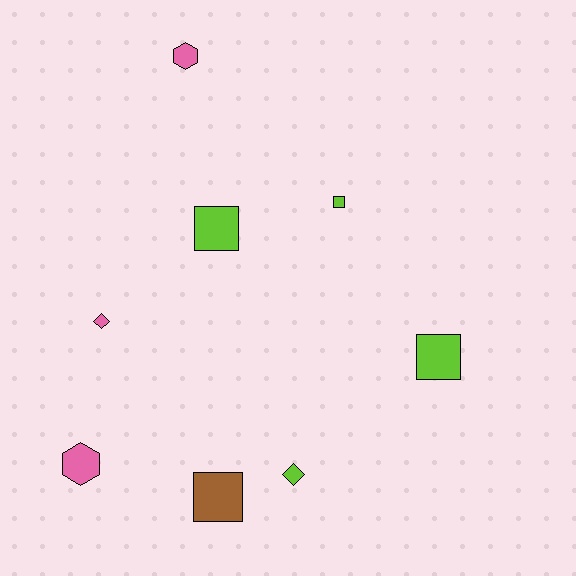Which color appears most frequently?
Lime, with 4 objects.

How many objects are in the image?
There are 8 objects.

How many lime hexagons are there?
There are no lime hexagons.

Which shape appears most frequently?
Square, with 4 objects.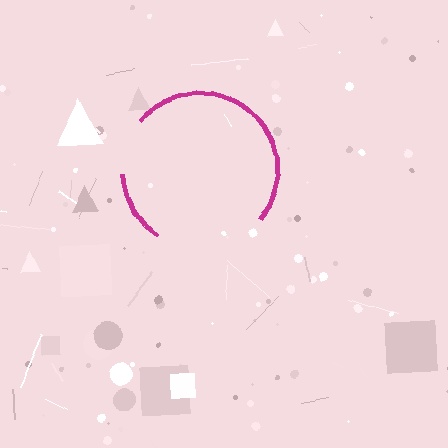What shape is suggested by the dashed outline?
The dashed outline suggests a circle.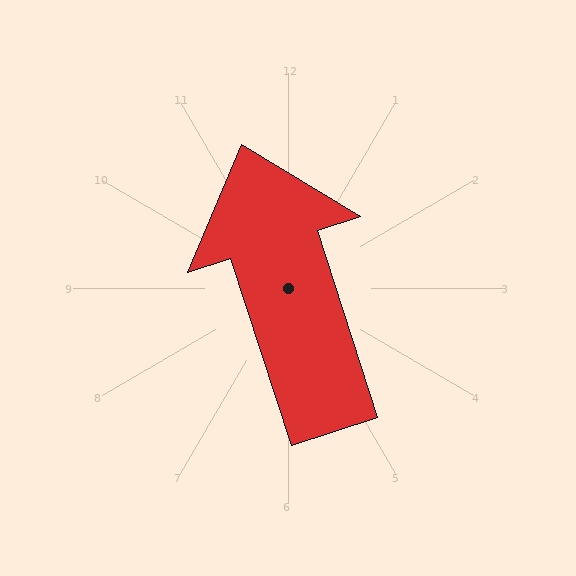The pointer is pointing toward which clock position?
Roughly 11 o'clock.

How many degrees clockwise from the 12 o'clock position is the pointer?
Approximately 342 degrees.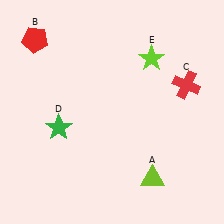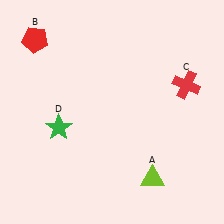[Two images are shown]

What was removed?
The lime star (E) was removed in Image 2.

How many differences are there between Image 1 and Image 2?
There is 1 difference between the two images.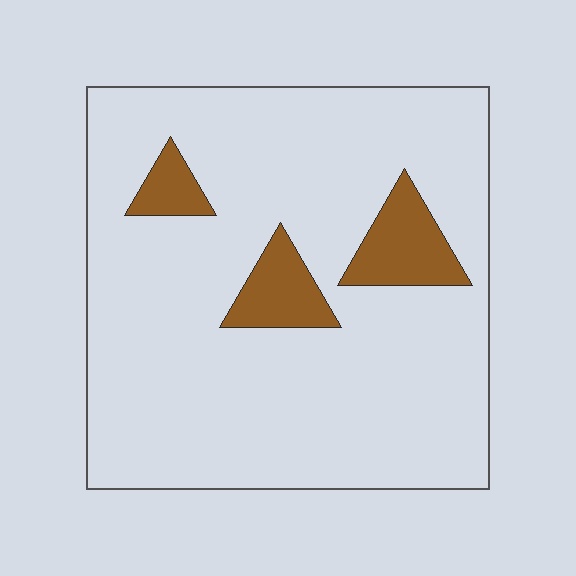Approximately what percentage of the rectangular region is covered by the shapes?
Approximately 10%.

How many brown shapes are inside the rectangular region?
3.